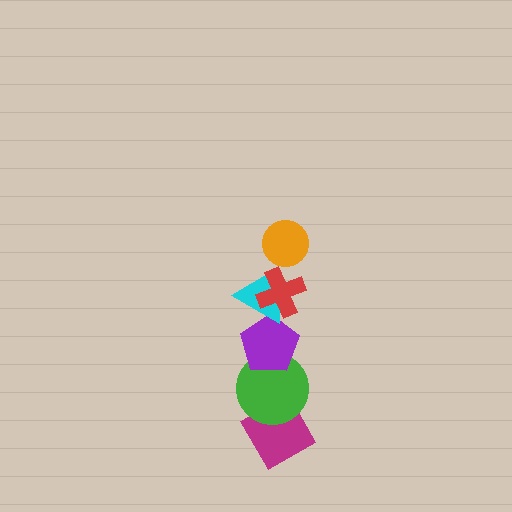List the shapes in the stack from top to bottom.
From top to bottom: the orange circle, the red cross, the cyan triangle, the purple pentagon, the green circle, the magenta diamond.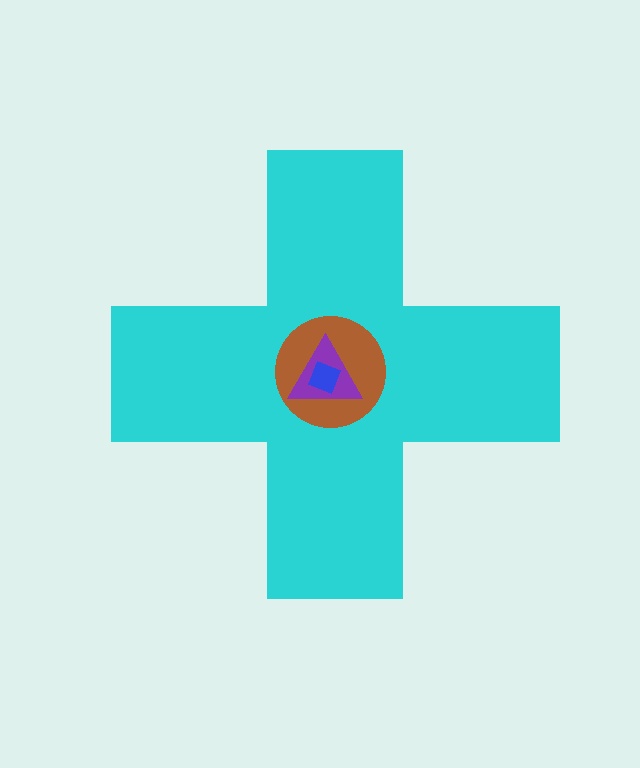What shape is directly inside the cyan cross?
The brown circle.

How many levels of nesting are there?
4.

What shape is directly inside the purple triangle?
The blue square.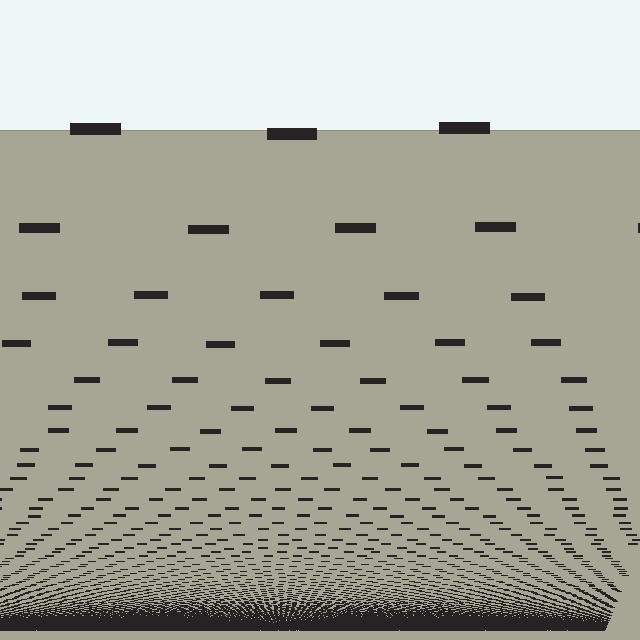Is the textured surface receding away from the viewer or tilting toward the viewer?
The surface appears to tilt toward the viewer. Texture elements get larger and sparser toward the top.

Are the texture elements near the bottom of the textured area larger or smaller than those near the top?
Smaller. The gradient is inverted — elements near the bottom are smaller and denser.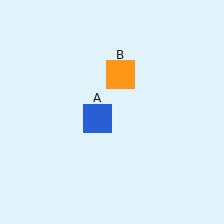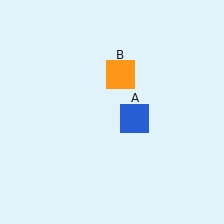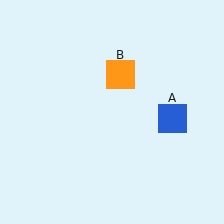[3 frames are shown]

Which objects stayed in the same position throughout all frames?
Orange square (object B) remained stationary.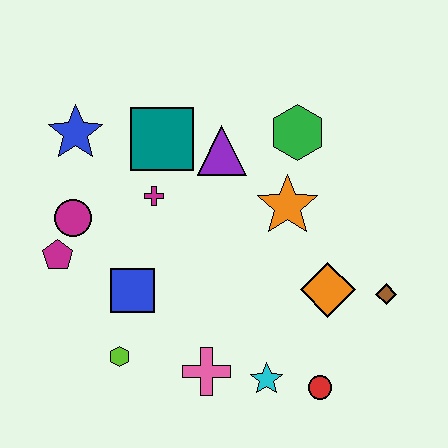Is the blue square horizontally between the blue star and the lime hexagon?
No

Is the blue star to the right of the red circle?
No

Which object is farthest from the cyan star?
The blue star is farthest from the cyan star.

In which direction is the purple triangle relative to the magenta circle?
The purple triangle is to the right of the magenta circle.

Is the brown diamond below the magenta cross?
Yes